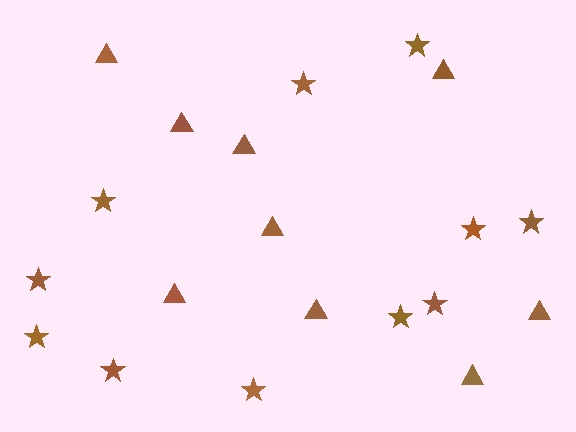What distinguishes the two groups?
There are 2 groups: one group of stars (11) and one group of triangles (9).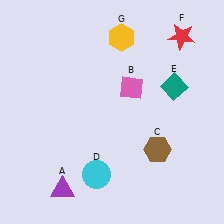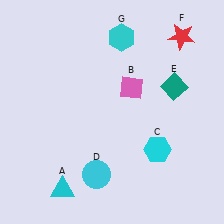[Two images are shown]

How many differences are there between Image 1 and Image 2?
There are 3 differences between the two images.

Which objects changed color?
A changed from purple to cyan. C changed from brown to cyan. G changed from yellow to cyan.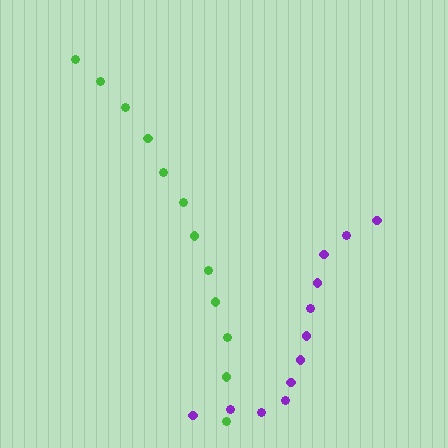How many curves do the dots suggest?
There are 2 distinct paths.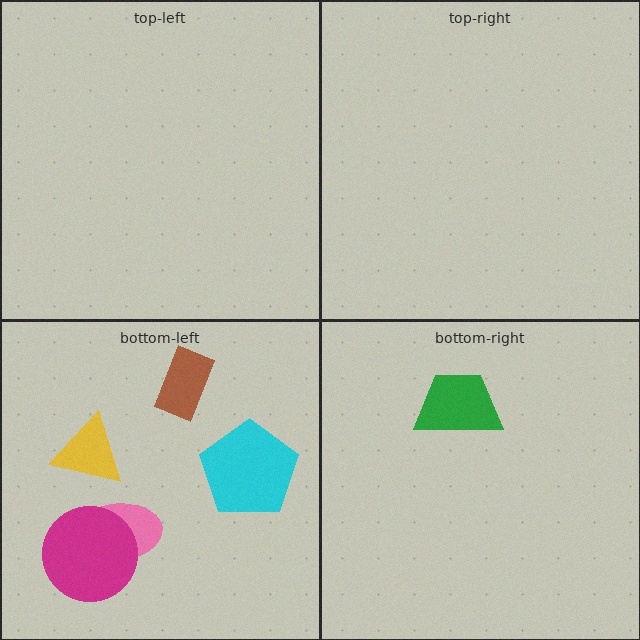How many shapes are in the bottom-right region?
1.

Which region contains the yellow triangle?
The bottom-left region.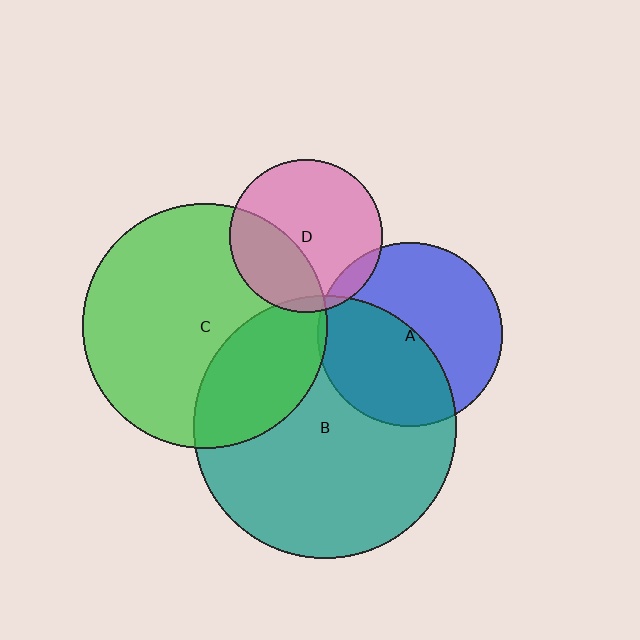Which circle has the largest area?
Circle B (teal).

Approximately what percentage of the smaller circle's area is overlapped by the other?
Approximately 35%.